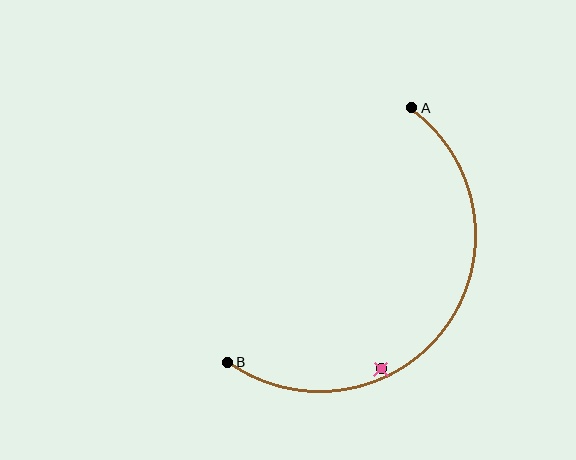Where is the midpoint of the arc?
The arc midpoint is the point on the curve farthest from the straight line joining A and B. It sits below and to the right of that line.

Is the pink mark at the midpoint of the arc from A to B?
No — the pink mark does not lie on the arc at all. It sits slightly inside the curve.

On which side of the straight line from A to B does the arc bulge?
The arc bulges below and to the right of the straight line connecting A and B.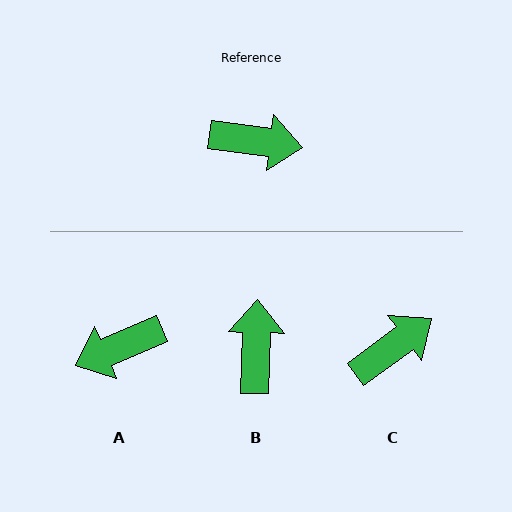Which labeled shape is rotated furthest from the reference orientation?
A, about 149 degrees away.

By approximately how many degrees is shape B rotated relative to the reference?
Approximately 96 degrees counter-clockwise.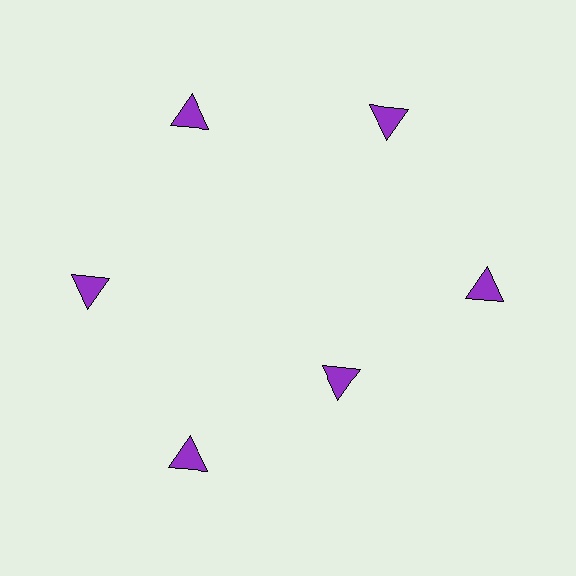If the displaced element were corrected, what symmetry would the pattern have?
It would have 6-fold rotational symmetry — the pattern would map onto itself every 60 degrees.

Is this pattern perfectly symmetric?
No. The 6 purple triangles are arranged in a ring, but one element near the 5 o'clock position is pulled inward toward the center, breaking the 6-fold rotational symmetry.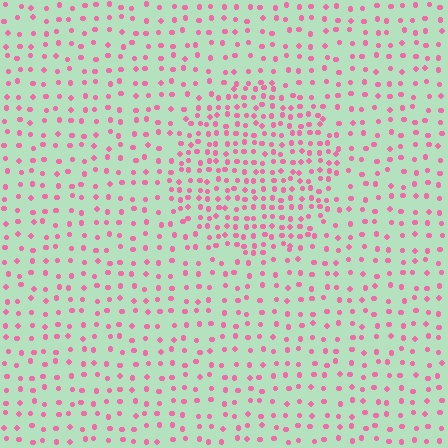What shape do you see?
I see a circle.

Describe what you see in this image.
The image contains small pink elements arranged at two different densities. A circle-shaped region is visible where the elements are more densely packed than the surrounding area.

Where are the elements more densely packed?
The elements are more densely packed inside the circle boundary.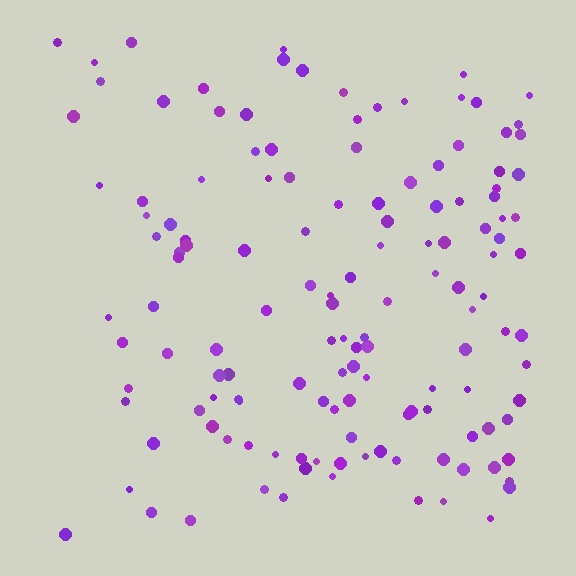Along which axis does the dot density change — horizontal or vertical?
Horizontal.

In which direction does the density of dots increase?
From left to right, with the right side densest.